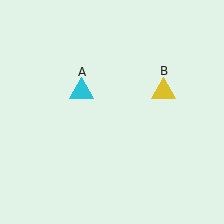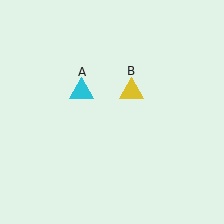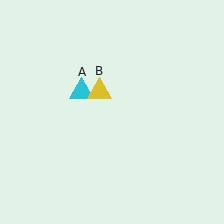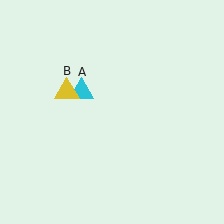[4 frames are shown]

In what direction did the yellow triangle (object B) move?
The yellow triangle (object B) moved left.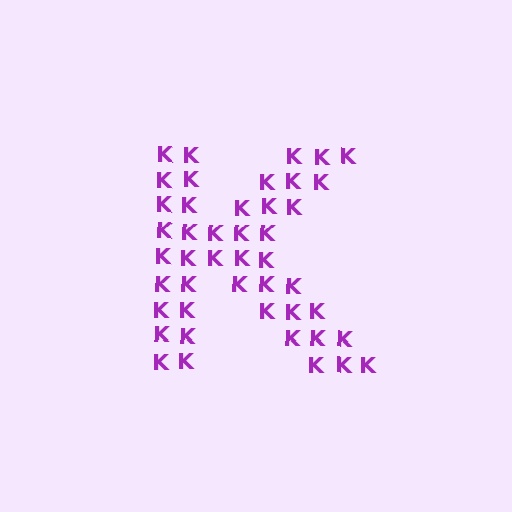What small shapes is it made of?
It is made of small letter K's.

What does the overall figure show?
The overall figure shows the letter K.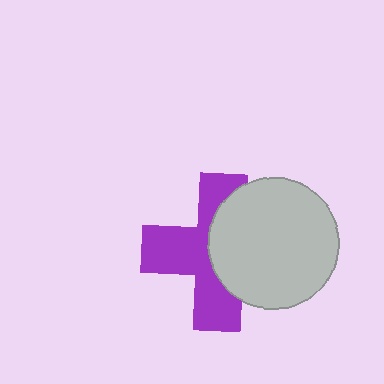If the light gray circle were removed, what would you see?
You would see the complete purple cross.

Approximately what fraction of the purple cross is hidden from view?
Roughly 45% of the purple cross is hidden behind the light gray circle.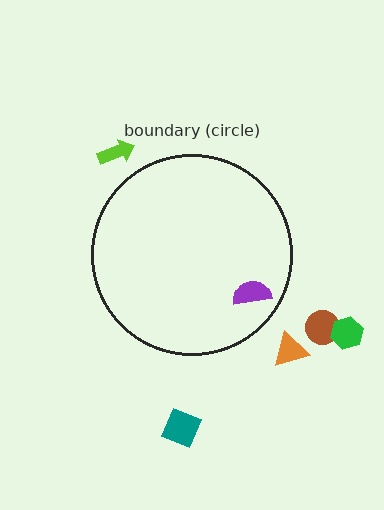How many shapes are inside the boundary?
1 inside, 5 outside.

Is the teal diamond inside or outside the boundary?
Outside.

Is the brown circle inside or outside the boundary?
Outside.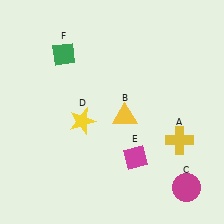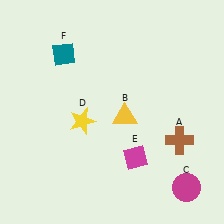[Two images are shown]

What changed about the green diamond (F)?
In Image 1, F is green. In Image 2, it changed to teal.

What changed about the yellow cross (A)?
In Image 1, A is yellow. In Image 2, it changed to brown.